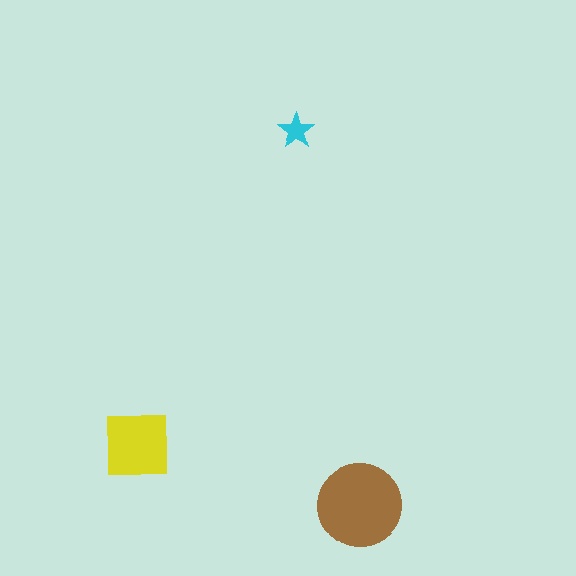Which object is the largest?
The brown circle.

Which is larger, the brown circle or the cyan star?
The brown circle.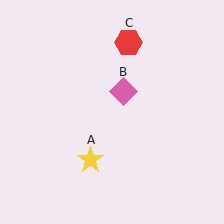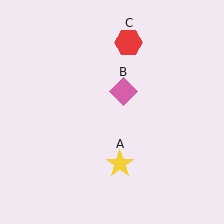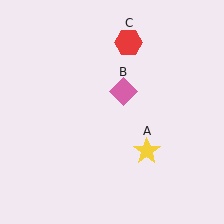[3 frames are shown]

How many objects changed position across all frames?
1 object changed position: yellow star (object A).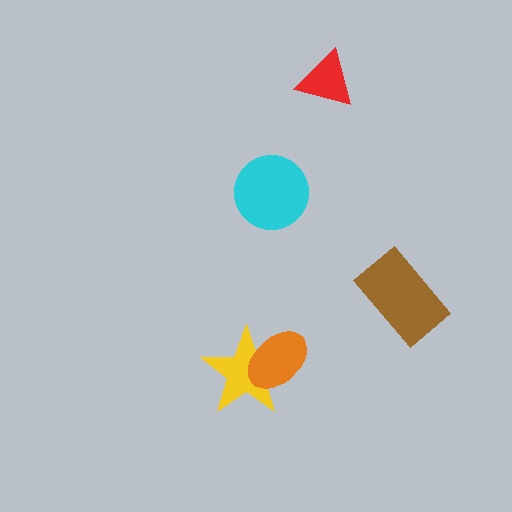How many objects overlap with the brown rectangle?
0 objects overlap with the brown rectangle.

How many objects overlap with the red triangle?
0 objects overlap with the red triangle.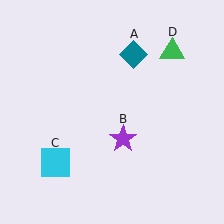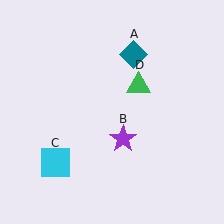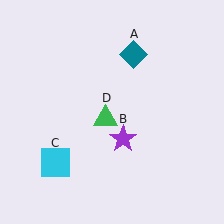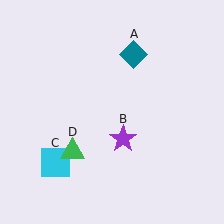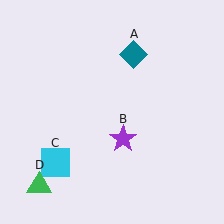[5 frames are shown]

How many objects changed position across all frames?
1 object changed position: green triangle (object D).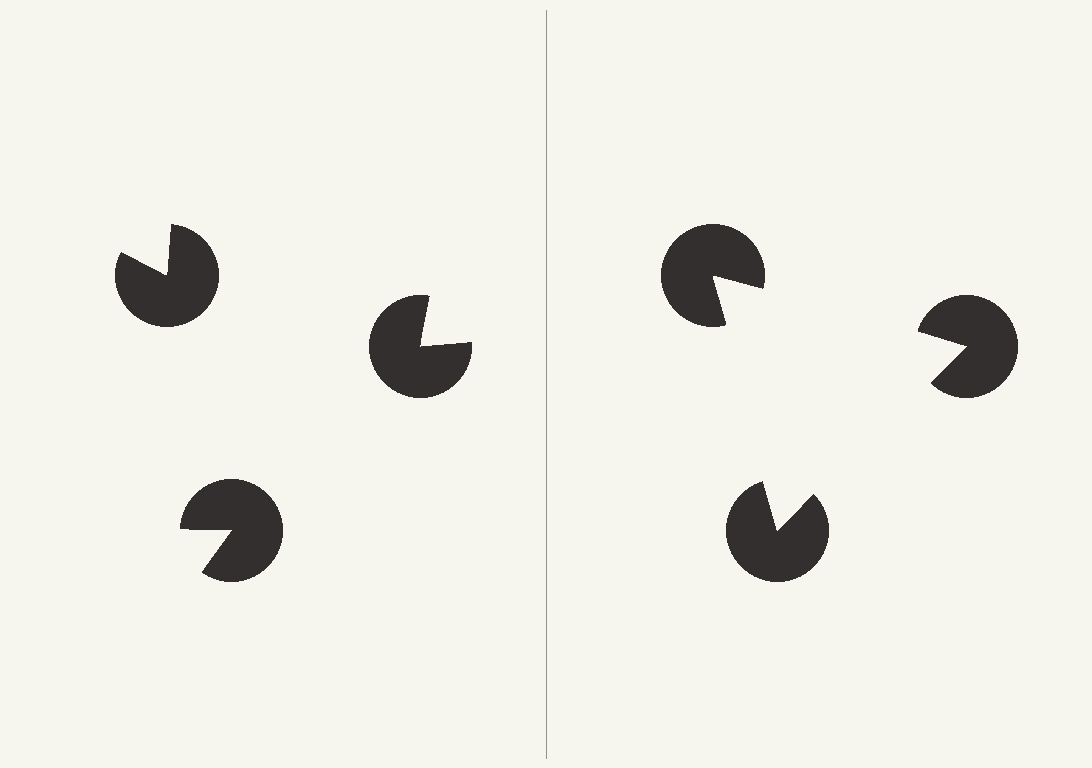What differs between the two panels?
The pac-man discs are positioned identically on both sides; only the wedge orientations differ. On the right they align to a triangle; on the left they are misaligned.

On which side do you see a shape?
An illusory triangle appears on the right side. On the left side the wedge cuts are rotated, so no coherent shape forms.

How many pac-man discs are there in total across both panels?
6 — 3 on each side.